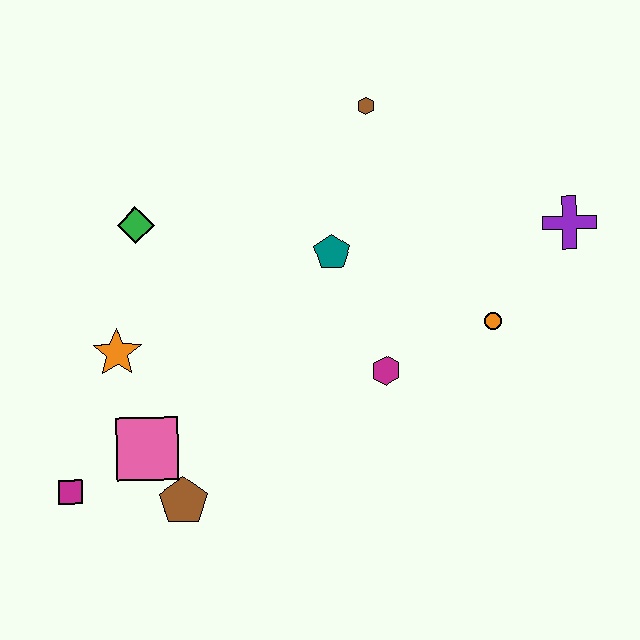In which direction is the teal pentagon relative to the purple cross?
The teal pentagon is to the left of the purple cross.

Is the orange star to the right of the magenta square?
Yes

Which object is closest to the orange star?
The pink square is closest to the orange star.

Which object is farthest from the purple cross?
The magenta square is farthest from the purple cross.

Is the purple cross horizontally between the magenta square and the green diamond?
No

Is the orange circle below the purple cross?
Yes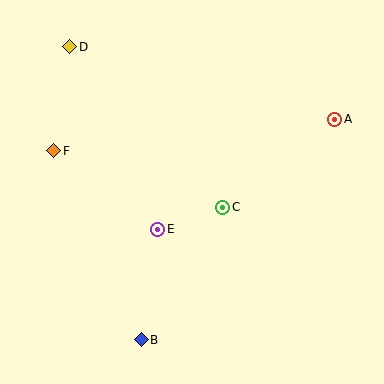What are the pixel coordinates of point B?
Point B is at (141, 340).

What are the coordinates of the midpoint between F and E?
The midpoint between F and E is at (106, 190).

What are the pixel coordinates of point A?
Point A is at (335, 119).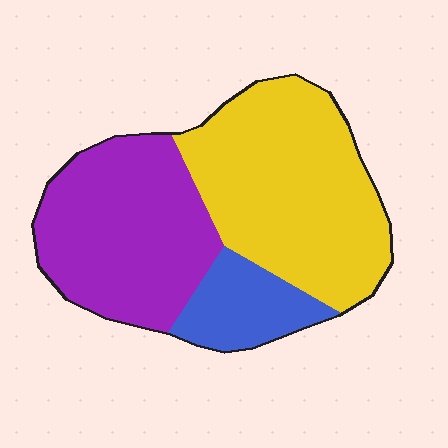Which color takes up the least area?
Blue, at roughly 15%.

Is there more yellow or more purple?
Yellow.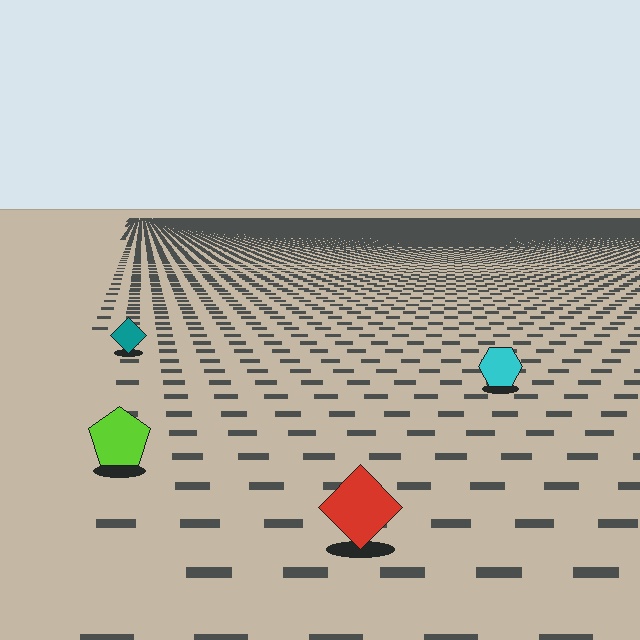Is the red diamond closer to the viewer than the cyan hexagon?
Yes. The red diamond is closer — you can tell from the texture gradient: the ground texture is coarser near it.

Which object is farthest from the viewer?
The teal diamond is farthest from the viewer. It appears smaller and the ground texture around it is denser.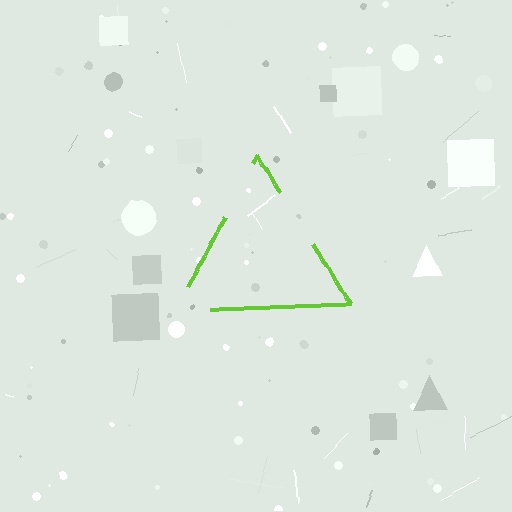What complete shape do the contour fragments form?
The contour fragments form a triangle.